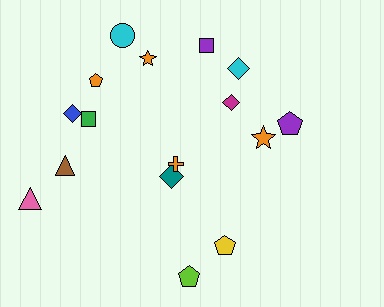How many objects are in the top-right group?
There are 5 objects.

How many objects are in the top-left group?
There are 7 objects.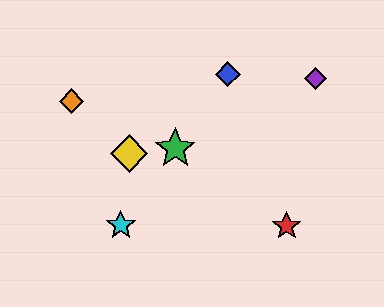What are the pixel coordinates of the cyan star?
The cyan star is at (121, 225).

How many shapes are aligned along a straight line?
3 shapes (the blue diamond, the green star, the cyan star) are aligned along a straight line.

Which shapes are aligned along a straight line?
The blue diamond, the green star, the cyan star are aligned along a straight line.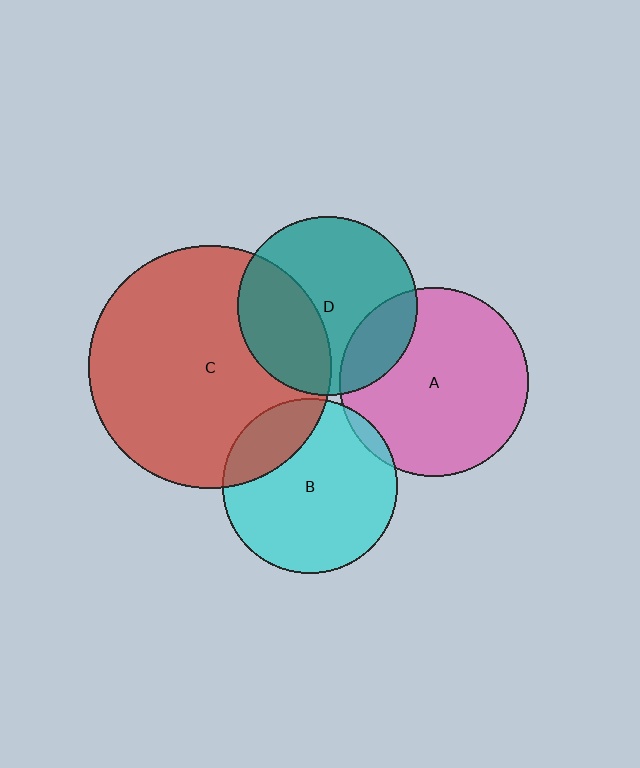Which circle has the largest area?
Circle C (red).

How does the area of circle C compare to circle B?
Approximately 1.9 times.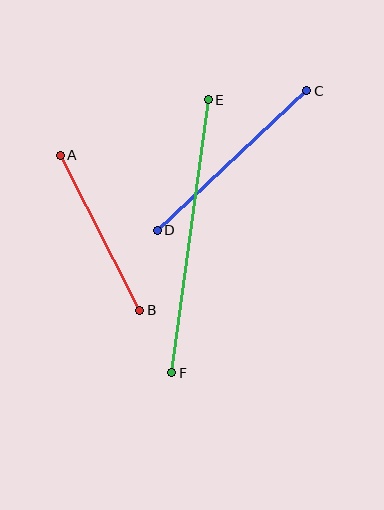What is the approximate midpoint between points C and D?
The midpoint is at approximately (232, 161) pixels.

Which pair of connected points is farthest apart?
Points E and F are farthest apart.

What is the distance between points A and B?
The distance is approximately 174 pixels.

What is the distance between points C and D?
The distance is approximately 204 pixels.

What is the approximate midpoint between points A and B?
The midpoint is at approximately (100, 233) pixels.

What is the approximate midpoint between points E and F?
The midpoint is at approximately (190, 236) pixels.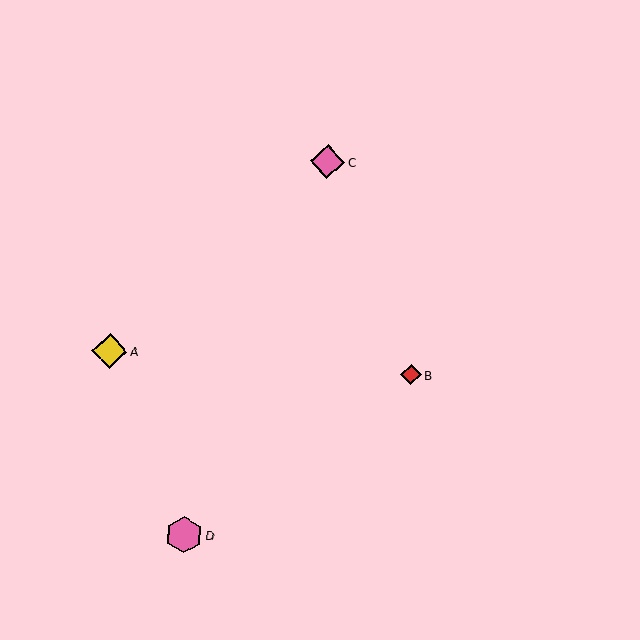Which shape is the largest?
The pink hexagon (labeled D) is the largest.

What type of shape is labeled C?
Shape C is a pink diamond.